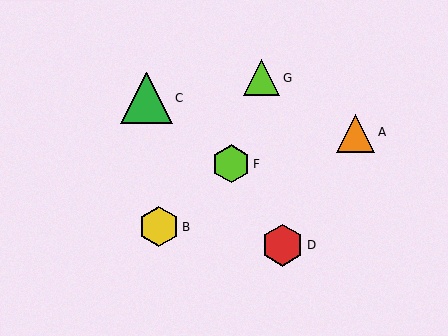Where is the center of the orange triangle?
The center of the orange triangle is at (356, 133).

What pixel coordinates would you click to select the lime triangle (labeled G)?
Click at (261, 78) to select the lime triangle G.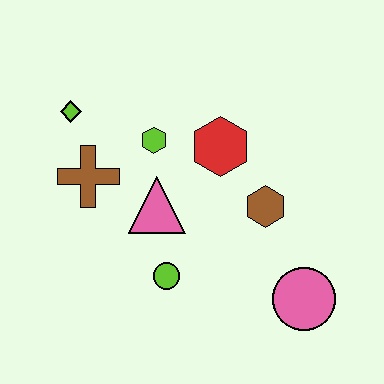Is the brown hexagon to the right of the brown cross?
Yes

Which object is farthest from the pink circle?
The lime diamond is farthest from the pink circle.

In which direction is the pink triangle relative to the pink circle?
The pink triangle is to the left of the pink circle.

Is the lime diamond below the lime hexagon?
No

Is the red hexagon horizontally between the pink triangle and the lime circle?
No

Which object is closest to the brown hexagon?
The red hexagon is closest to the brown hexagon.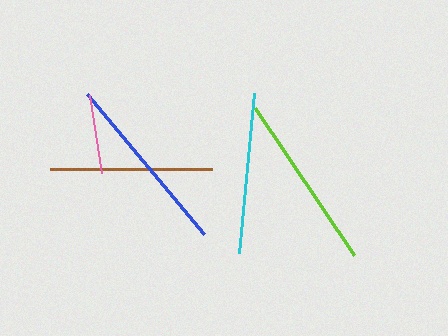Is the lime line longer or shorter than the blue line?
The blue line is longer than the lime line.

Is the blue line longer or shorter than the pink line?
The blue line is longer than the pink line.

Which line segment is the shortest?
The pink line is the shortest at approximately 79 pixels.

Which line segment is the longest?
The blue line is the longest at approximately 183 pixels.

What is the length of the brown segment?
The brown segment is approximately 161 pixels long.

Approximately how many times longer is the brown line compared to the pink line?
The brown line is approximately 2.0 times the length of the pink line.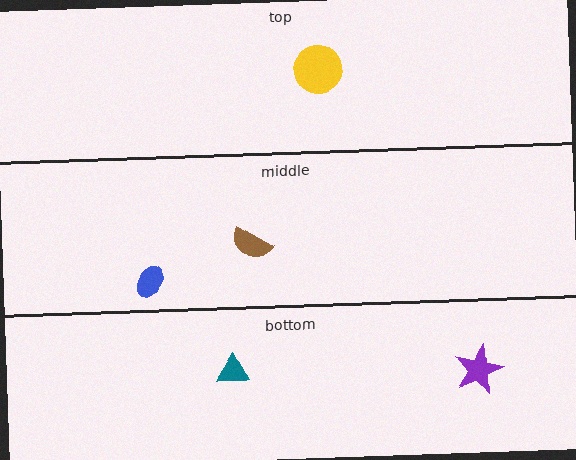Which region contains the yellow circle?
The top region.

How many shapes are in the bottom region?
2.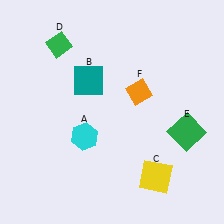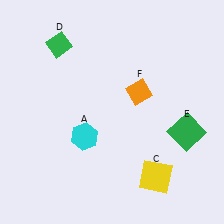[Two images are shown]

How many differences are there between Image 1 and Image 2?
There is 1 difference between the two images.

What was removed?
The teal square (B) was removed in Image 2.